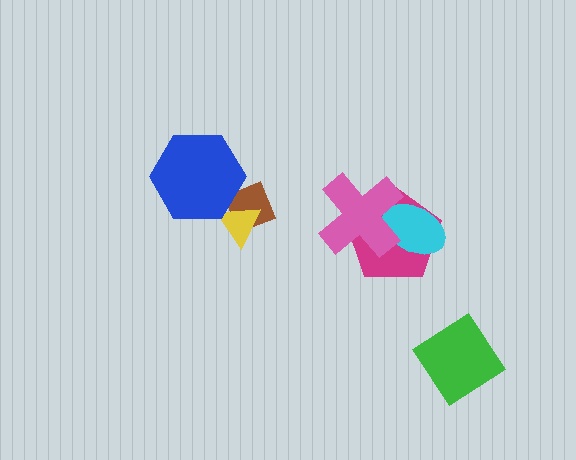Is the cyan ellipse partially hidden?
Yes, it is partially covered by another shape.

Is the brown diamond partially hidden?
Yes, it is partially covered by another shape.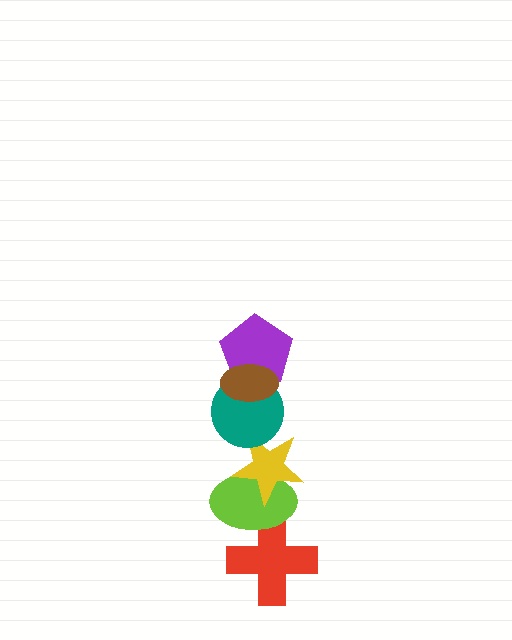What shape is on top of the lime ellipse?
The yellow star is on top of the lime ellipse.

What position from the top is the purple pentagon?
The purple pentagon is 2nd from the top.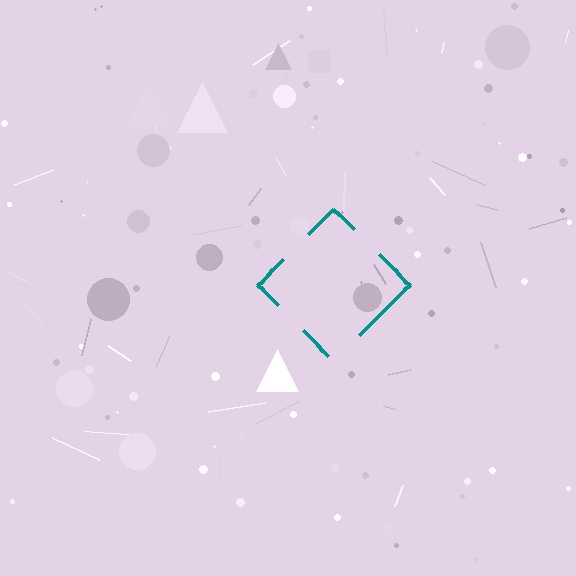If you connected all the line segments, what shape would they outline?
They would outline a diamond.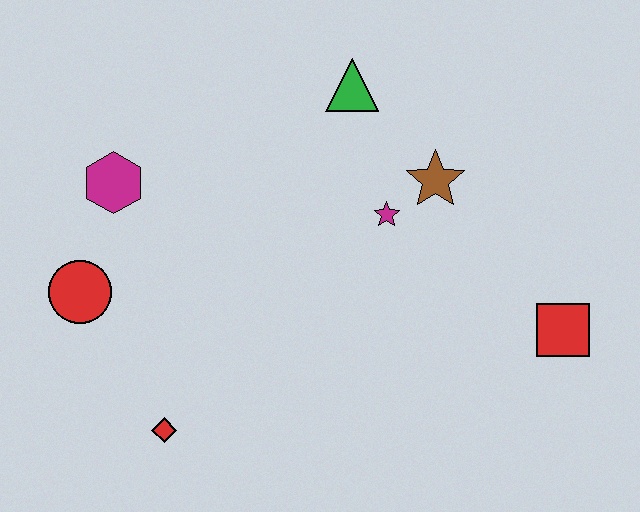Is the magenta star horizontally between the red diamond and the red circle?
No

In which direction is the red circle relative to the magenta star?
The red circle is to the left of the magenta star.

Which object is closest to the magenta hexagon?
The red circle is closest to the magenta hexagon.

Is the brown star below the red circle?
No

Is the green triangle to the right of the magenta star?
No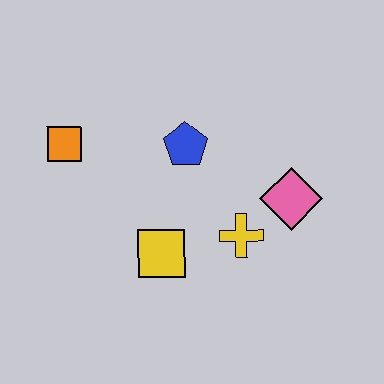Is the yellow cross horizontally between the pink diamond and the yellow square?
Yes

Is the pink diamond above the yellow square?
Yes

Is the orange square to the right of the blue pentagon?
No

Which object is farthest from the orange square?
The pink diamond is farthest from the orange square.